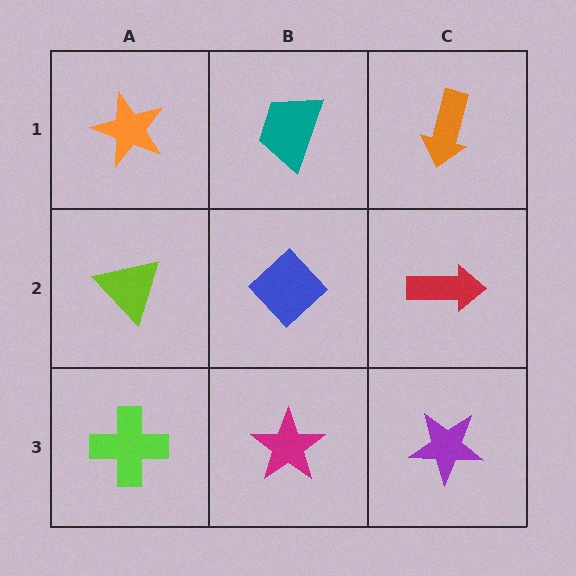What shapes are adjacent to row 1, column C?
A red arrow (row 2, column C), a teal trapezoid (row 1, column B).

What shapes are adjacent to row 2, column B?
A teal trapezoid (row 1, column B), a magenta star (row 3, column B), a lime triangle (row 2, column A), a red arrow (row 2, column C).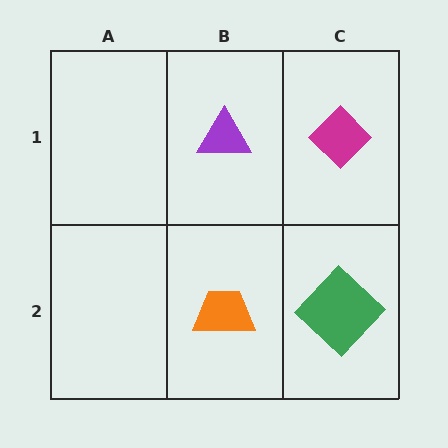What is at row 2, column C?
A green diamond.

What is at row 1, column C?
A magenta diamond.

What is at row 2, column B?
An orange trapezoid.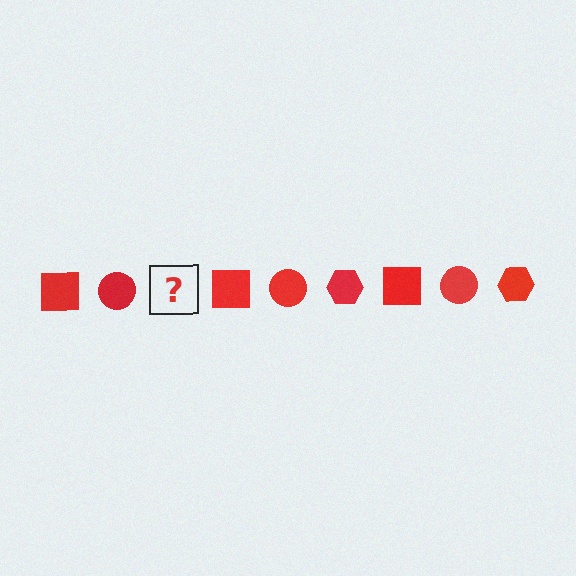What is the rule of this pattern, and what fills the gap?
The rule is that the pattern cycles through square, circle, hexagon shapes in red. The gap should be filled with a red hexagon.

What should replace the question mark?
The question mark should be replaced with a red hexagon.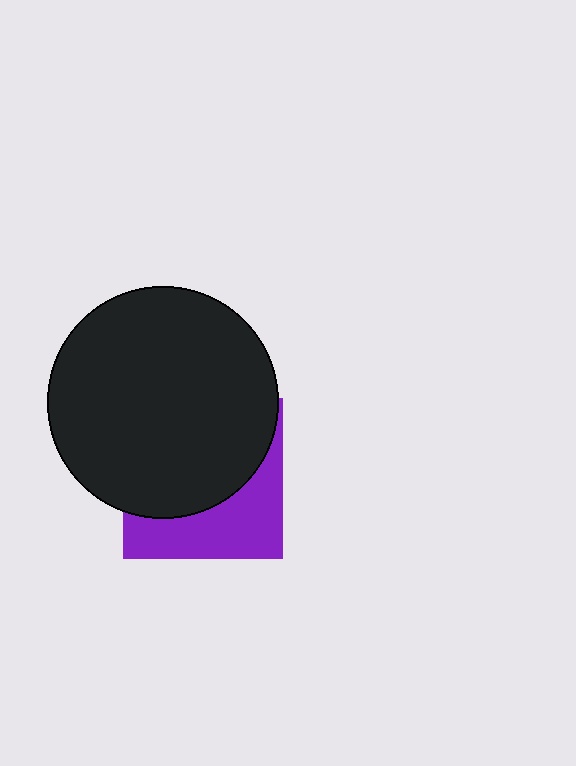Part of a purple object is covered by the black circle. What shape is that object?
It is a square.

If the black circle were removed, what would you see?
You would see the complete purple square.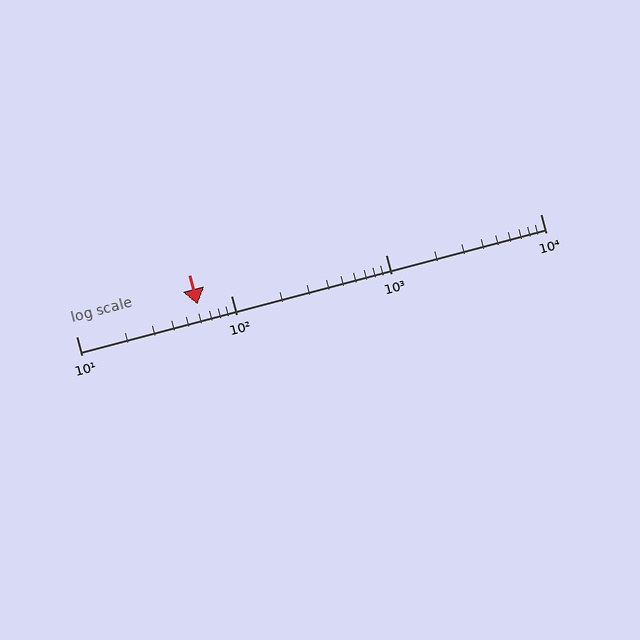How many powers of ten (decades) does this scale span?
The scale spans 3 decades, from 10 to 10000.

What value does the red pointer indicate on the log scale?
The pointer indicates approximately 61.